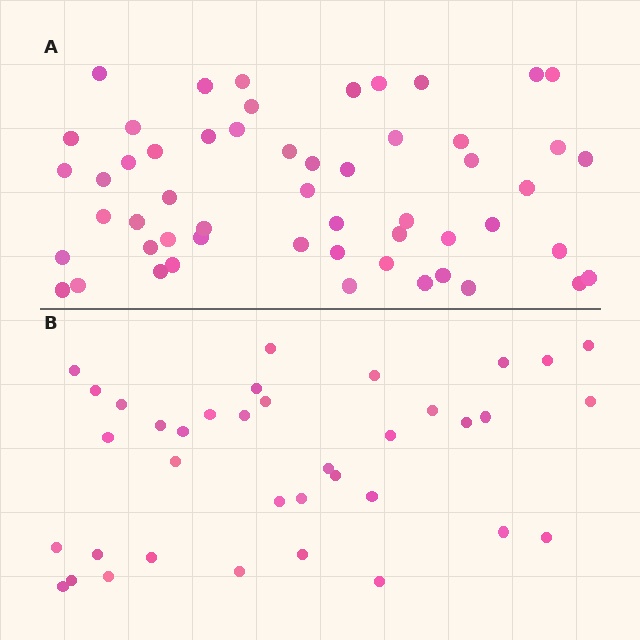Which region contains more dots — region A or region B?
Region A (the top region) has more dots.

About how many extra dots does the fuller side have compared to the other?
Region A has approximately 15 more dots than region B.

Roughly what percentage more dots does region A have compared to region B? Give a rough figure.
About 45% more.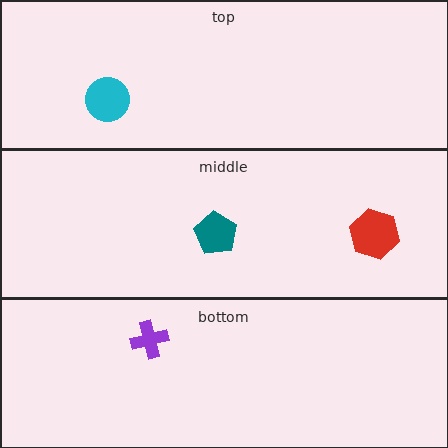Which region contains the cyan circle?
The top region.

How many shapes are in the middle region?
2.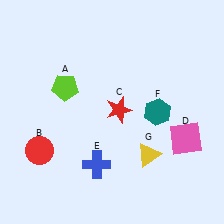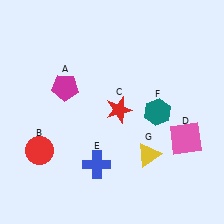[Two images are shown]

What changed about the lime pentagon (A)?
In Image 1, A is lime. In Image 2, it changed to magenta.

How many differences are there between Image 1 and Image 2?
There is 1 difference between the two images.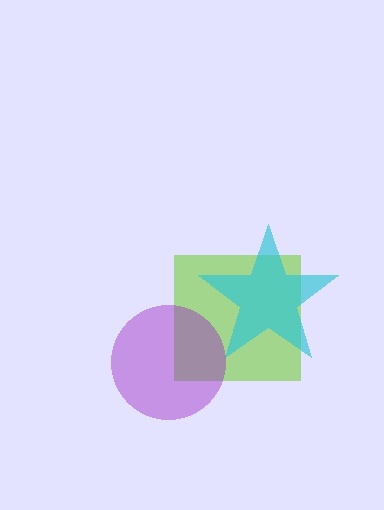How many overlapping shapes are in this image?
There are 3 overlapping shapes in the image.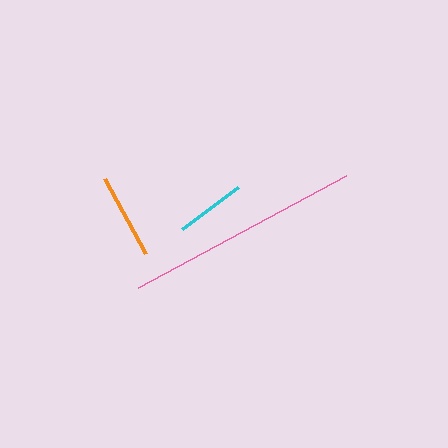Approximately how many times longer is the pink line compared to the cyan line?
The pink line is approximately 3.4 times the length of the cyan line.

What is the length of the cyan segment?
The cyan segment is approximately 70 pixels long.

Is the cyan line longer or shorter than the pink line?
The pink line is longer than the cyan line.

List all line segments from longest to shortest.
From longest to shortest: pink, orange, cyan.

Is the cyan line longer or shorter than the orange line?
The orange line is longer than the cyan line.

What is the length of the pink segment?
The pink segment is approximately 237 pixels long.